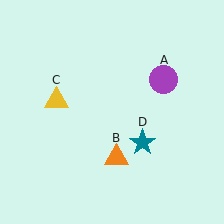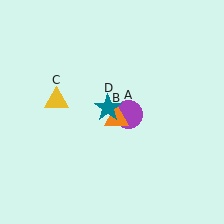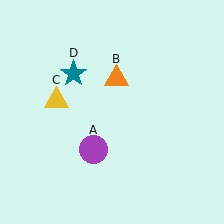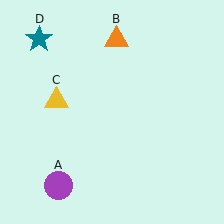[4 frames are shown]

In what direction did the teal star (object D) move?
The teal star (object D) moved up and to the left.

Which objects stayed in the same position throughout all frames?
Yellow triangle (object C) remained stationary.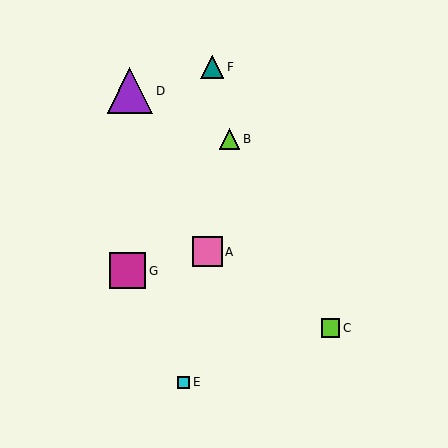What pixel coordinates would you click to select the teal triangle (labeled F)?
Click at (212, 67) to select the teal triangle F.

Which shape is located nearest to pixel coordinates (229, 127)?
The lime triangle (labeled B) at (229, 139) is nearest to that location.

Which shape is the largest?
The purple triangle (labeled D) is the largest.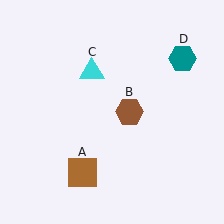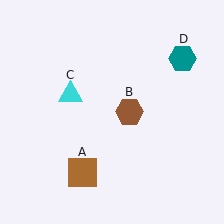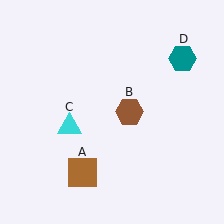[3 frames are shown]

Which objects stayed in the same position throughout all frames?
Brown square (object A) and brown hexagon (object B) and teal hexagon (object D) remained stationary.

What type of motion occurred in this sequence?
The cyan triangle (object C) rotated counterclockwise around the center of the scene.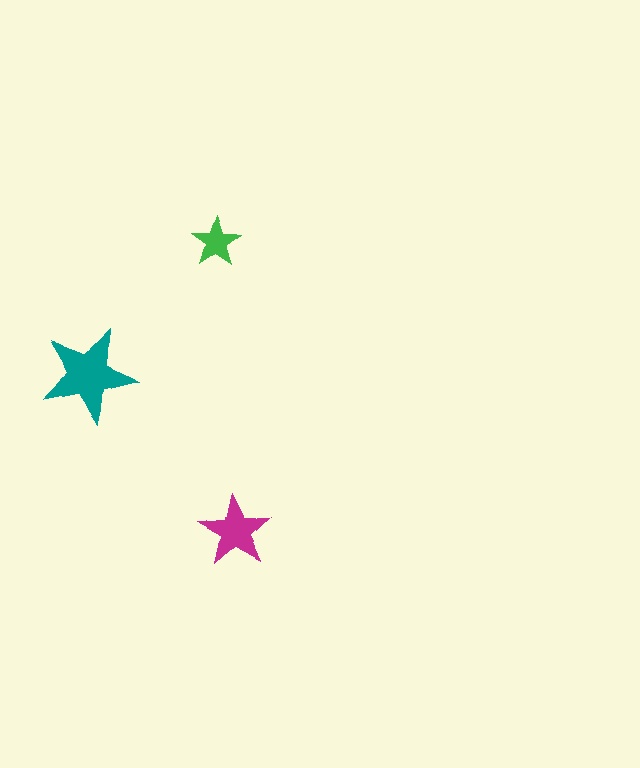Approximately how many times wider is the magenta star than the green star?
About 1.5 times wider.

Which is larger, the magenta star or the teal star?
The teal one.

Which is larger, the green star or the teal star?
The teal one.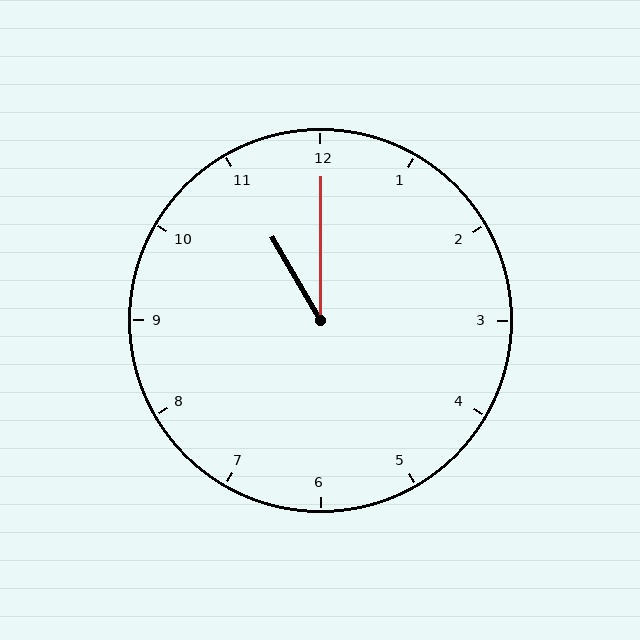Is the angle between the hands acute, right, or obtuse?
It is acute.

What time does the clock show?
11:00.